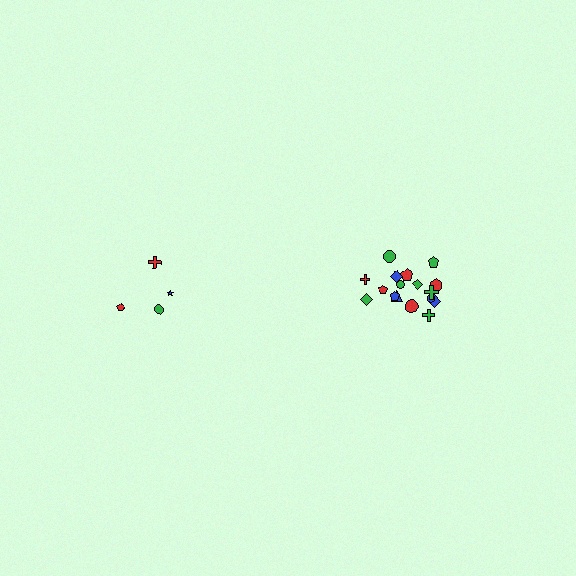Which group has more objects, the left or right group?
The right group.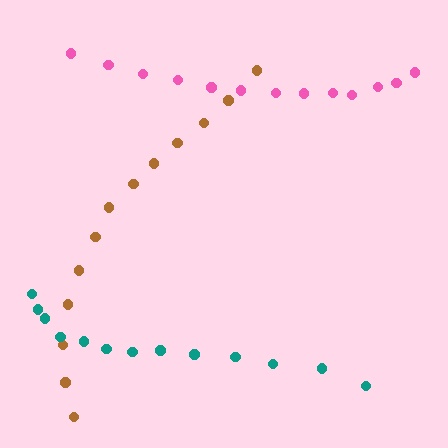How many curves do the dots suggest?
There are 3 distinct paths.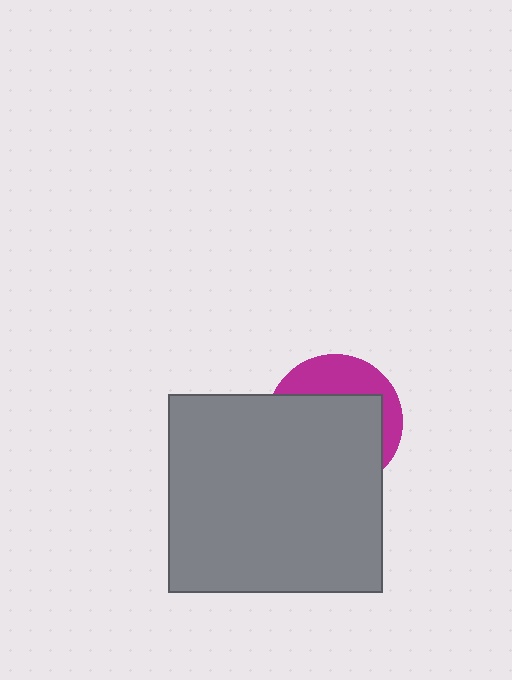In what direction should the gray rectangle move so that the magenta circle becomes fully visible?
The gray rectangle should move down. That is the shortest direction to clear the overlap and leave the magenta circle fully visible.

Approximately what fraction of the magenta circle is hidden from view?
Roughly 68% of the magenta circle is hidden behind the gray rectangle.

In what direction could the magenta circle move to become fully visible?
The magenta circle could move up. That would shift it out from behind the gray rectangle entirely.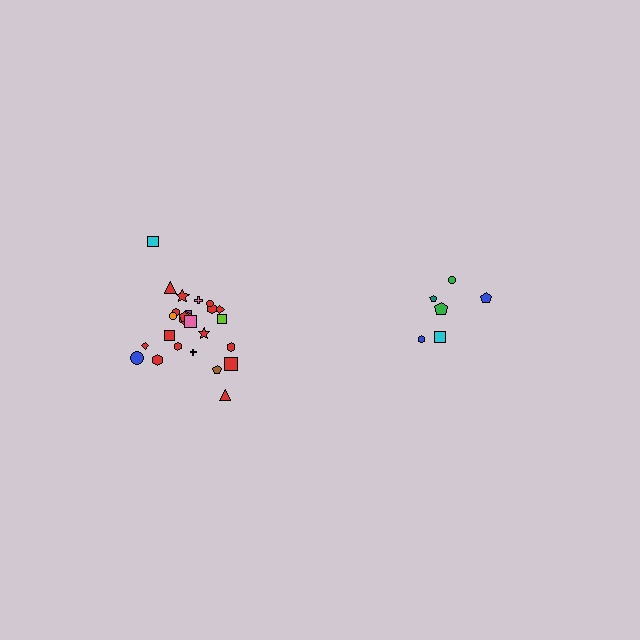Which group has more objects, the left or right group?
The left group.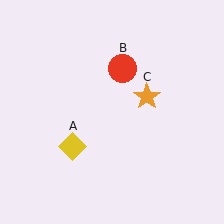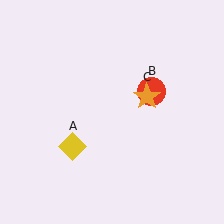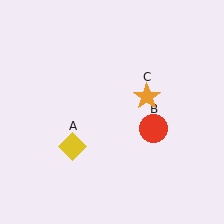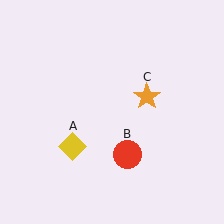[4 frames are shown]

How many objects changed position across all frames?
1 object changed position: red circle (object B).